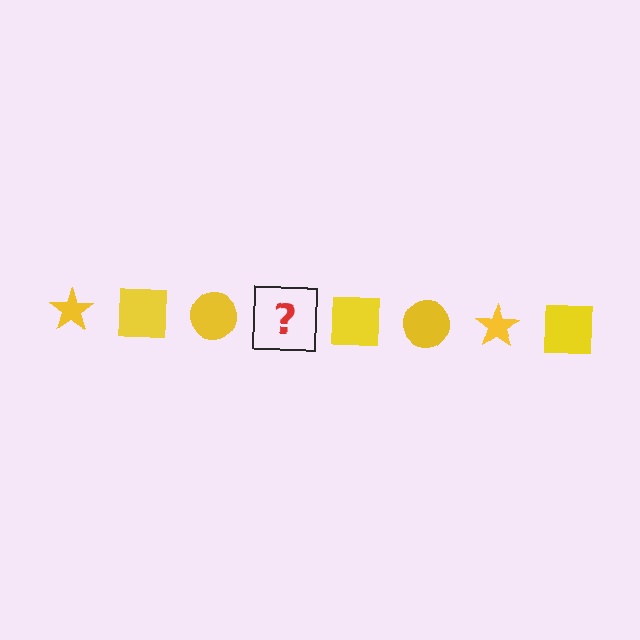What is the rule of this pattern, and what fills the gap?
The rule is that the pattern cycles through star, square, circle shapes in yellow. The gap should be filled with a yellow star.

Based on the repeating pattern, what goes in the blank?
The blank should be a yellow star.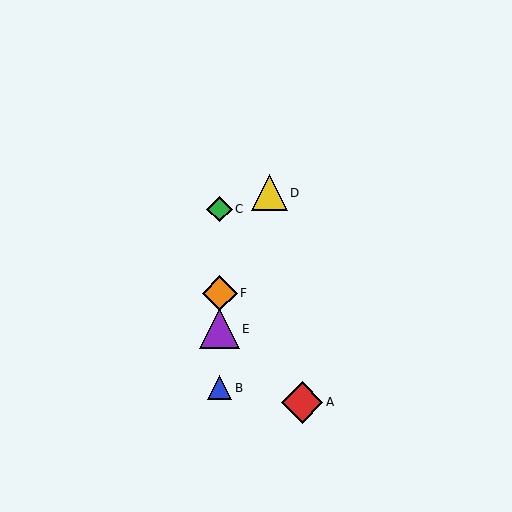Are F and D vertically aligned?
No, F is at x≈220 and D is at x≈269.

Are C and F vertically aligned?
Yes, both are at x≈220.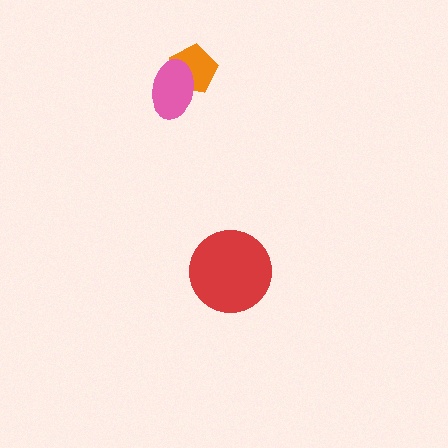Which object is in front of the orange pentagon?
The pink ellipse is in front of the orange pentagon.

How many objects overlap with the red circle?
0 objects overlap with the red circle.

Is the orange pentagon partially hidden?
Yes, it is partially covered by another shape.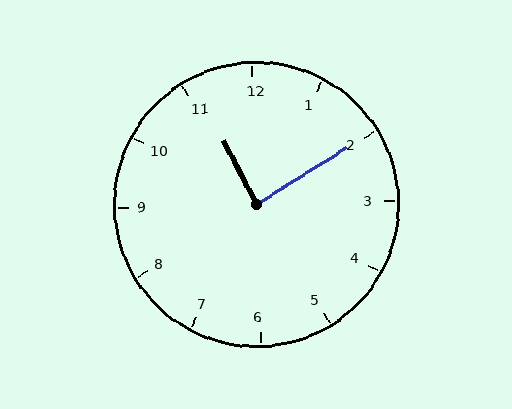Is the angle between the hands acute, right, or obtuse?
It is right.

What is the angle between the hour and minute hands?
Approximately 85 degrees.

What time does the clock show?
11:10.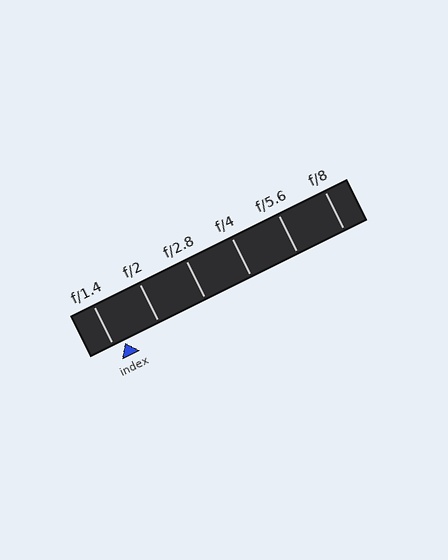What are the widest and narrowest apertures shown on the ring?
The widest aperture shown is f/1.4 and the narrowest is f/8.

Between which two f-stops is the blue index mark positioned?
The index mark is between f/1.4 and f/2.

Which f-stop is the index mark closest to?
The index mark is closest to f/1.4.